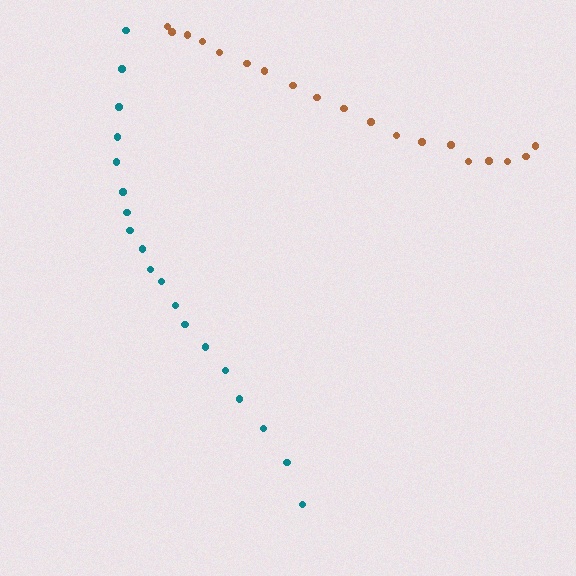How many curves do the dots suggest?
There are 2 distinct paths.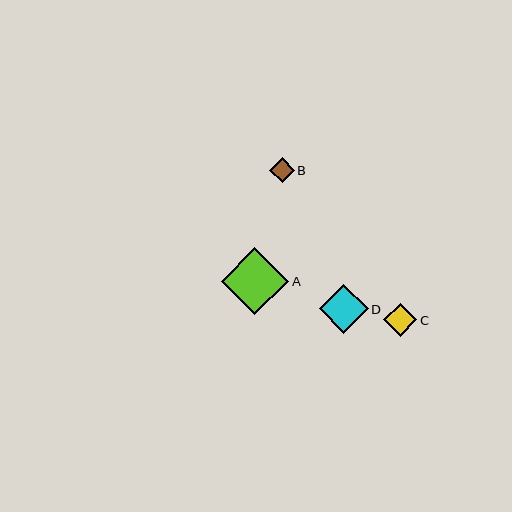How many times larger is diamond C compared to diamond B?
Diamond C is approximately 1.4 times the size of diamond B.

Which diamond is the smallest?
Diamond B is the smallest with a size of approximately 25 pixels.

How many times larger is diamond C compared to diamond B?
Diamond C is approximately 1.4 times the size of diamond B.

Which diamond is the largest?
Diamond A is the largest with a size of approximately 67 pixels.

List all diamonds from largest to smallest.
From largest to smallest: A, D, C, B.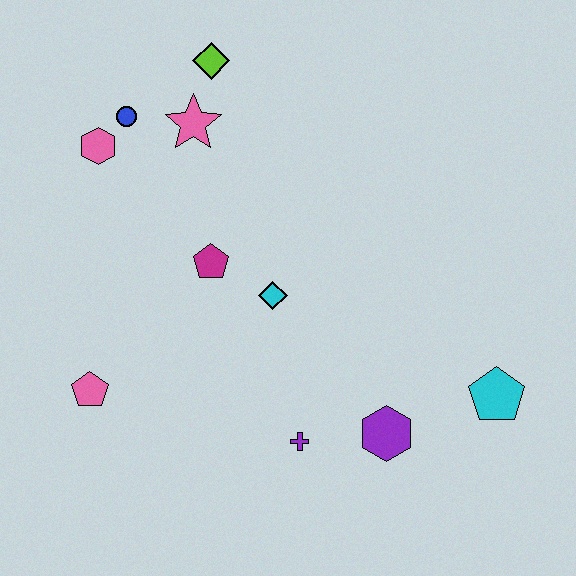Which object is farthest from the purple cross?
The lime diamond is farthest from the purple cross.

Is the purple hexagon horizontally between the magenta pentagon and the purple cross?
No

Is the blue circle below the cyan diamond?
No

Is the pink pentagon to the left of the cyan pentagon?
Yes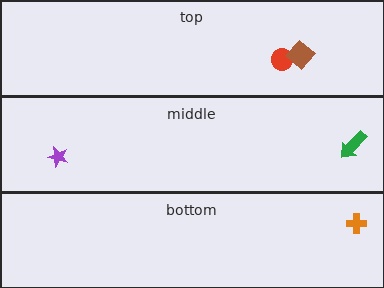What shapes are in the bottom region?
The orange cross.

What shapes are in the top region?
The red circle, the brown diamond.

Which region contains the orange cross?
The bottom region.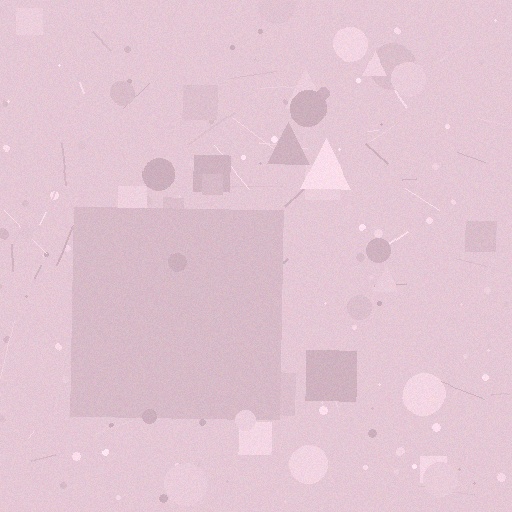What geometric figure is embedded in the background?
A square is embedded in the background.